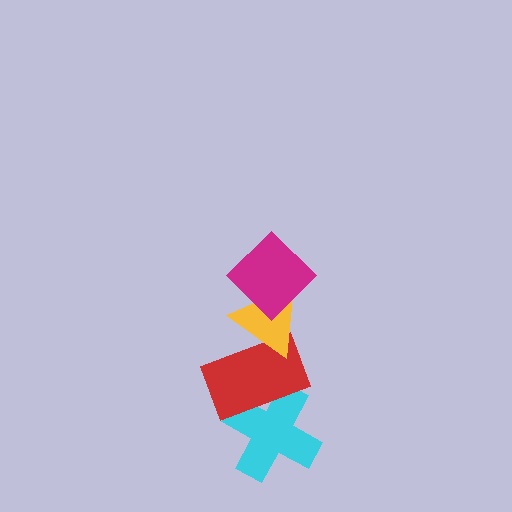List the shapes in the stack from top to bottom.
From top to bottom: the magenta diamond, the yellow triangle, the red rectangle, the cyan cross.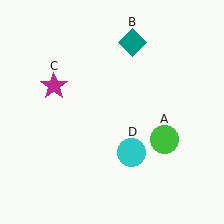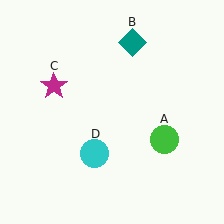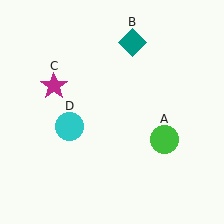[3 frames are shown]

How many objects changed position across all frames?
1 object changed position: cyan circle (object D).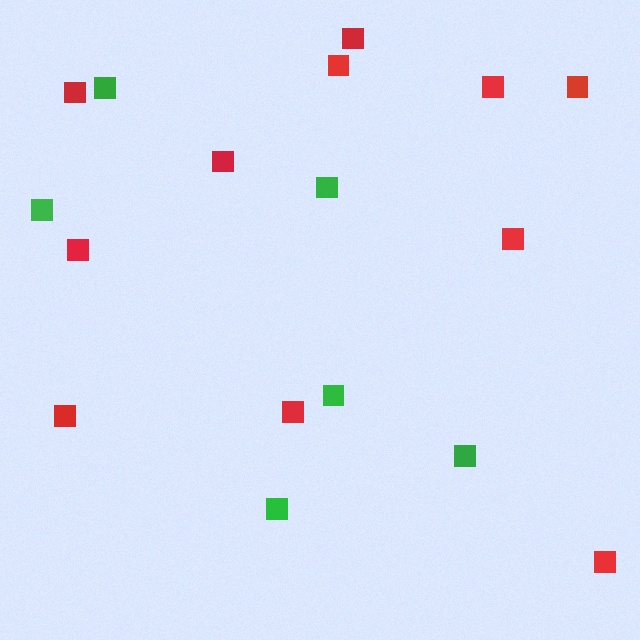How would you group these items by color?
There are 2 groups: one group of green squares (6) and one group of red squares (11).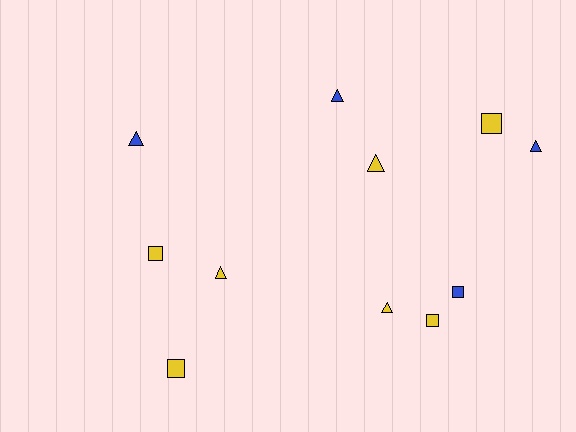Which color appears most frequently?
Yellow, with 7 objects.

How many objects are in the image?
There are 11 objects.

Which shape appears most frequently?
Triangle, with 6 objects.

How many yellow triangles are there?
There are 3 yellow triangles.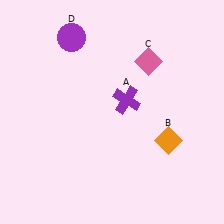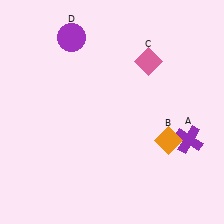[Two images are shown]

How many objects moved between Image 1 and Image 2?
1 object moved between the two images.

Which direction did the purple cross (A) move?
The purple cross (A) moved right.